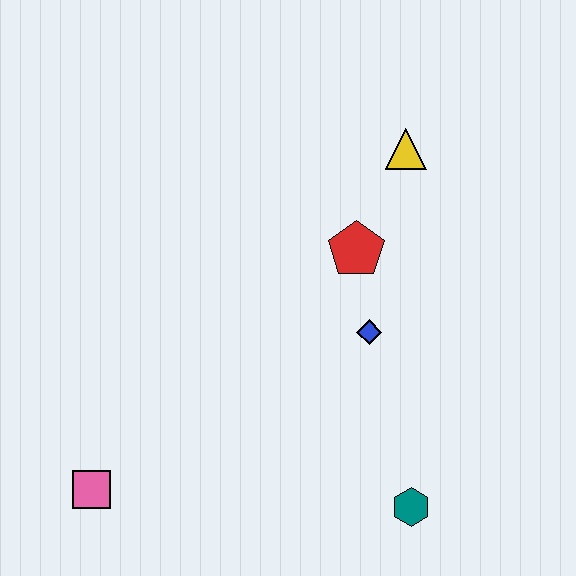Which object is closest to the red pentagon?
The blue diamond is closest to the red pentagon.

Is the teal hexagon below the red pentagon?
Yes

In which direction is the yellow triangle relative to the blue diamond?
The yellow triangle is above the blue diamond.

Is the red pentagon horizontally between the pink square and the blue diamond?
Yes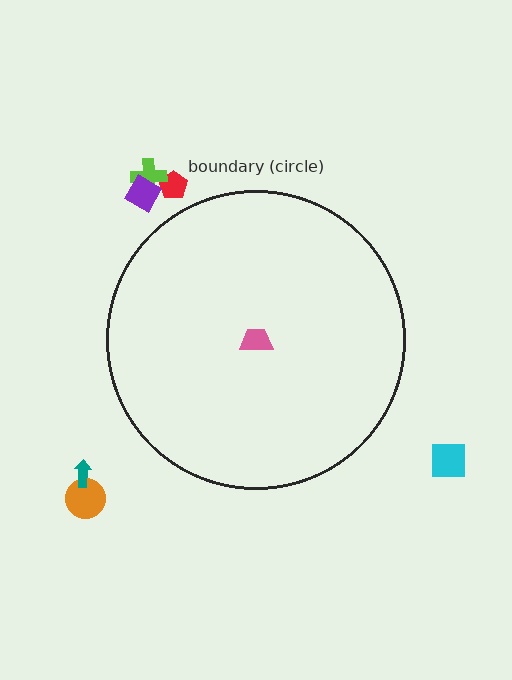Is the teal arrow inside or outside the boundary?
Outside.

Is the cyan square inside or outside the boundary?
Outside.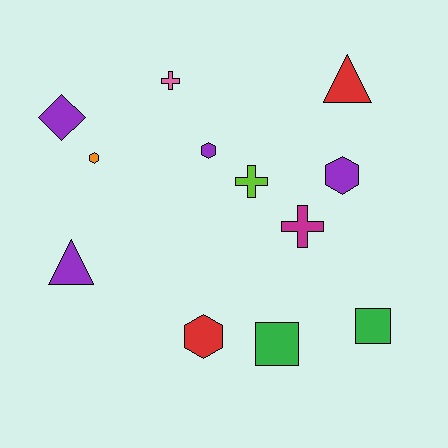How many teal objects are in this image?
There are no teal objects.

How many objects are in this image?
There are 12 objects.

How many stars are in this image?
There are no stars.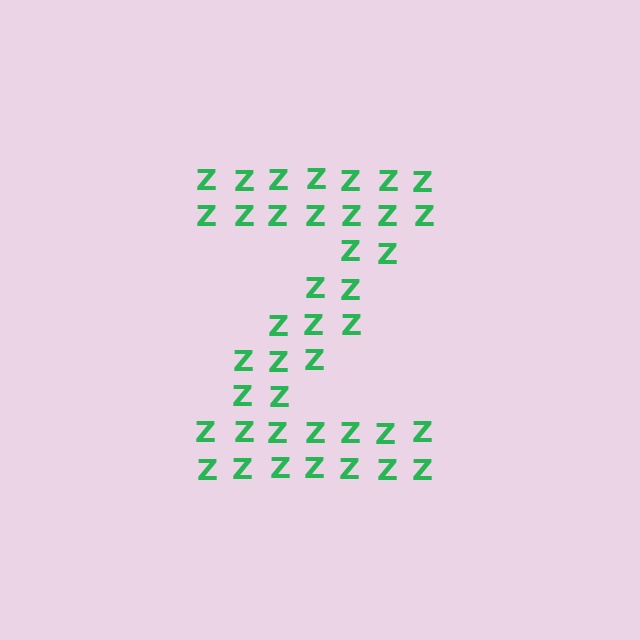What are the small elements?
The small elements are letter Z's.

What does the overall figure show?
The overall figure shows the letter Z.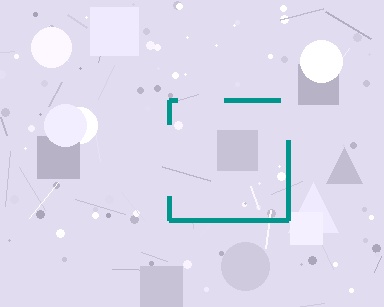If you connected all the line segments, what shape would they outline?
They would outline a square.